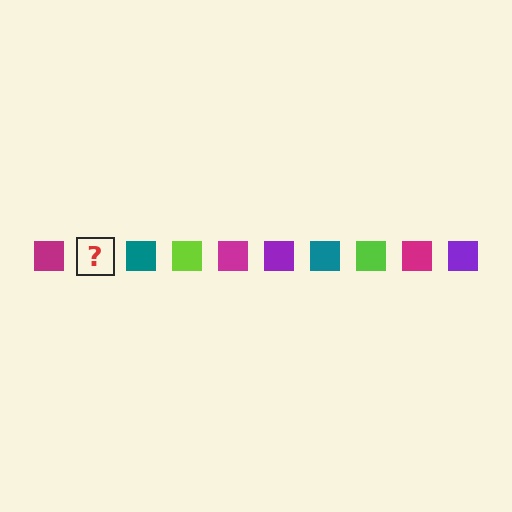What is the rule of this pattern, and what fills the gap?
The rule is that the pattern cycles through magenta, purple, teal, lime squares. The gap should be filled with a purple square.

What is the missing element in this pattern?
The missing element is a purple square.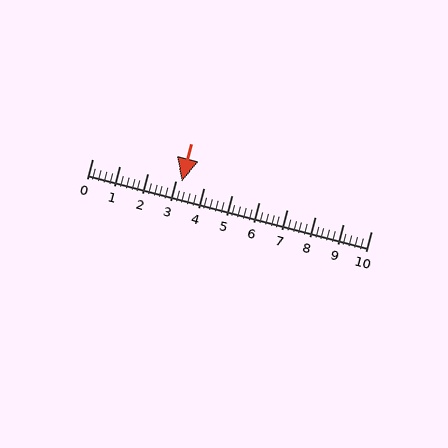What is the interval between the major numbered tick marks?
The major tick marks are spaced 1 units apart.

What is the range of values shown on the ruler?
The ruler shows values from 0 to 10.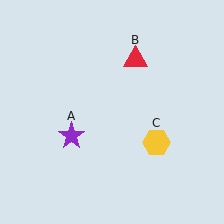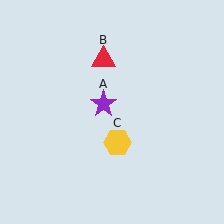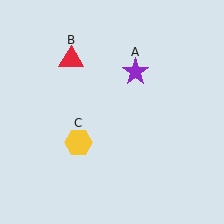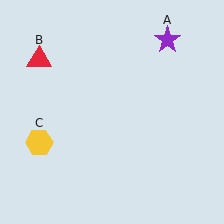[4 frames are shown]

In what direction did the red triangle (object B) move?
The red triangle (object B) moved left.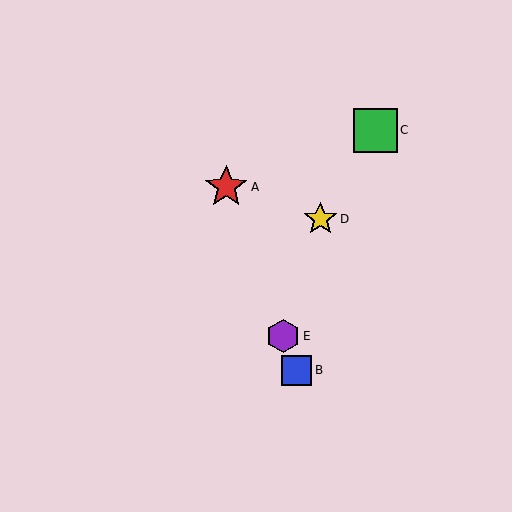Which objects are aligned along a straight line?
Objects A, B, E are aligned along a straight line.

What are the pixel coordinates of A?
Object A is at (226, 187).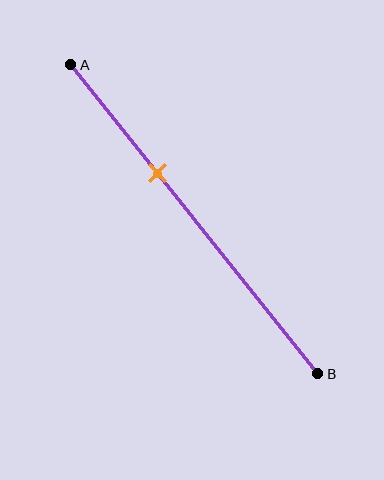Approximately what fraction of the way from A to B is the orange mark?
The orange mark is approximately 35% of the way from A to B.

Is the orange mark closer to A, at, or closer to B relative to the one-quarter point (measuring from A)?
The orange mark is closer to point B than the one-quarter point of segment AB.